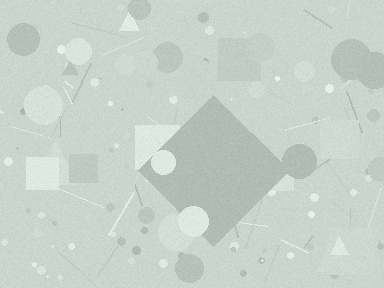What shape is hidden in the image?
A diamond is hidden in the image.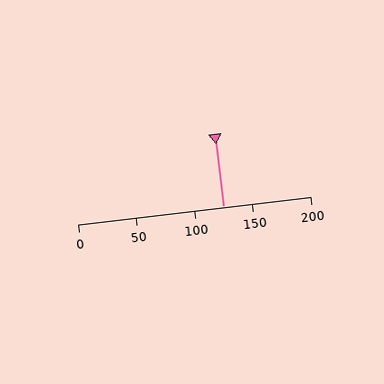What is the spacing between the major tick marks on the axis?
The major ticks are spaced 50 apart.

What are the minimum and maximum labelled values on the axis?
The axis runs from 0 to 200.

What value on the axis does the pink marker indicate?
The marker indicates approximately 125.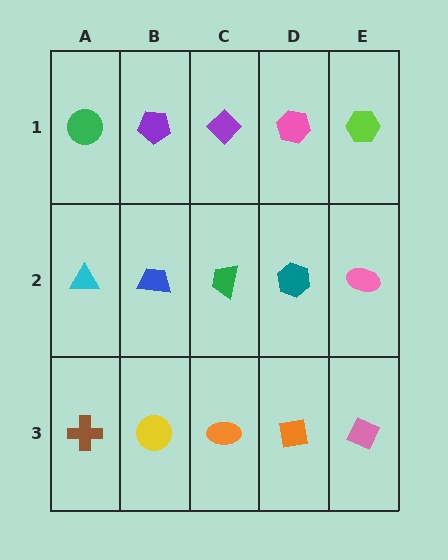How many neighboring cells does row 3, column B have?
3.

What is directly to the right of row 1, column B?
A purple diamond.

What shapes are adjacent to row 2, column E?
A lime hexagon (row 1, column E), a pink diamond (row 3, column E), a teal hexagon (row 2, column D).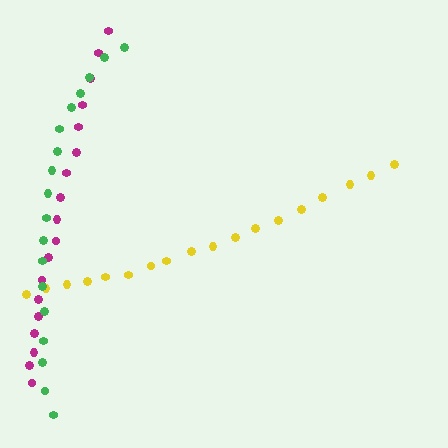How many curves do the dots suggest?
There are 3 distinct paths.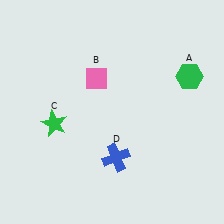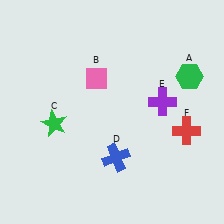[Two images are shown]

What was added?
A purple cross (E), a red cross (F) were added in Image 2.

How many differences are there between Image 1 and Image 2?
There are 2 differences between the two images.